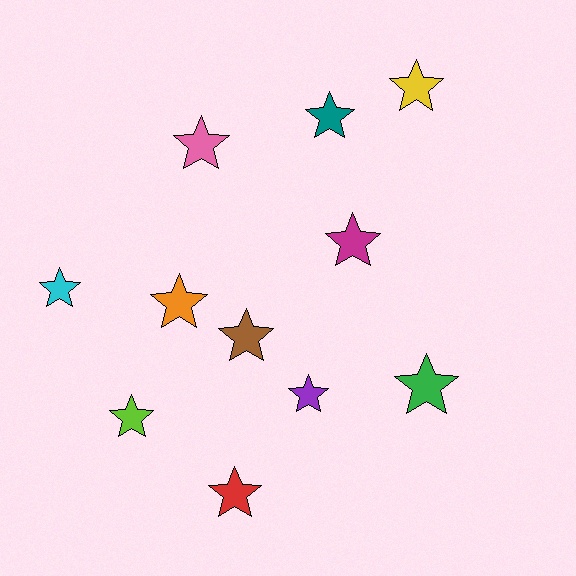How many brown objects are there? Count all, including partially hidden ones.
There is 1 brown object.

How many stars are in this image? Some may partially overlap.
There are 11 stars.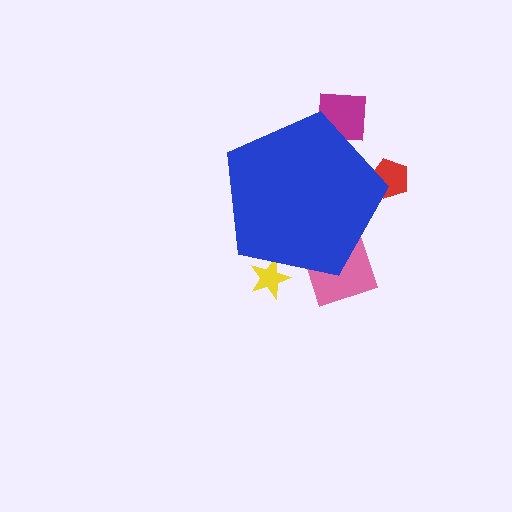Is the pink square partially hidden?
Yes, the pink square is partially hidden behind the blue pentagon.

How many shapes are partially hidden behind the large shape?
4 shapes are partially hidden.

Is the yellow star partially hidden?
Yes, the yellow star is partially hidden behind the blue pentagon.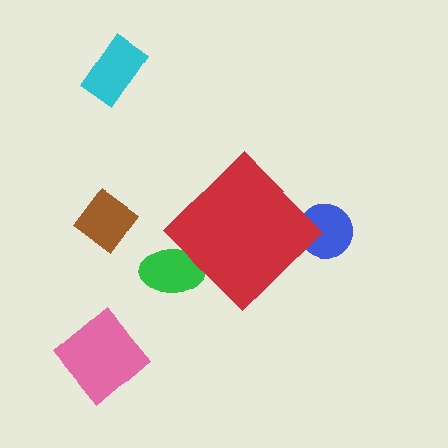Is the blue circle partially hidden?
Yes, the blue circle is partially hidden behind the red diamond.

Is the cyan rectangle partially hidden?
No, the cyan rectangle is fully visible.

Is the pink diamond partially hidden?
No, the pink diamond is fully visible.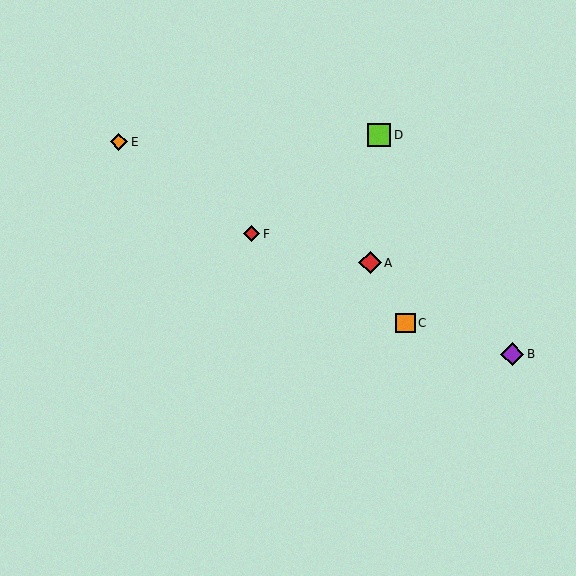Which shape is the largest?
The lime square (labeled D) is the largest.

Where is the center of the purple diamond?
The center of the purple diamond is at (512, 354).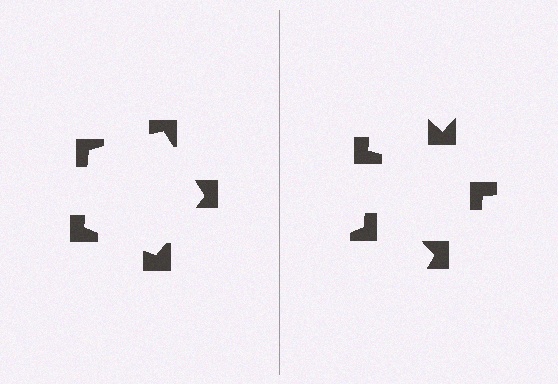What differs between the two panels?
The notched squares are positioned identically on both sides; only the wedge orientations differ. On the left they align to a pentagon; on the right they are misaligned.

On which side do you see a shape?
An illusory pentagon appears on the left side. On the right side the wedge cuts are rotated, so no coherent shape forms.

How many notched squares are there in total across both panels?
10 — 5 on each side.